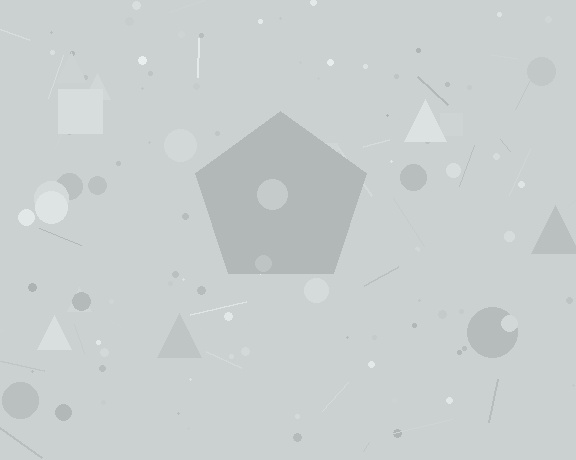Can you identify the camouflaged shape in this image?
The camouflaged shape is a pentagon.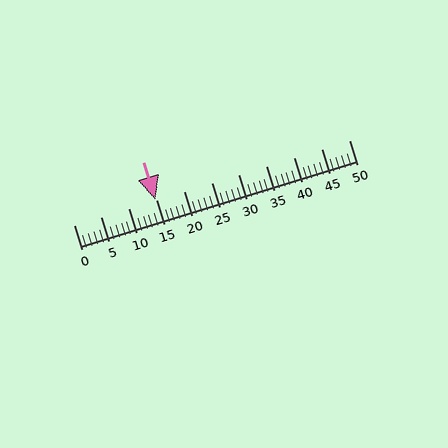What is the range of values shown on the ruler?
The ruler shows values from 0 to 50.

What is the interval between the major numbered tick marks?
The major tick marks are spaced 5 units apart.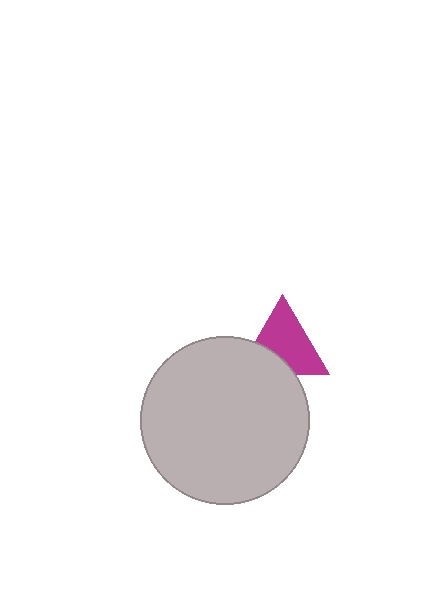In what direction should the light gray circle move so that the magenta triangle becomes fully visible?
The light gray circle should move down. That is the shortest direction to clear the overlap and leave the magenta triangle fully visible.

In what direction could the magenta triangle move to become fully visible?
The magenta triangle could move up. That would shift it out from behind the light gray circle entirely.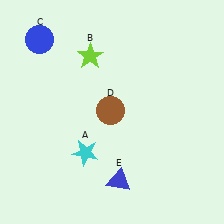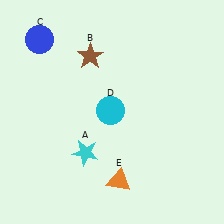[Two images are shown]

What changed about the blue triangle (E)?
In Image 1, E is blue. In Image 2, it changed to orange.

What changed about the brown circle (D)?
In Image 1, D is brown. In Image 2, it changed to cyan.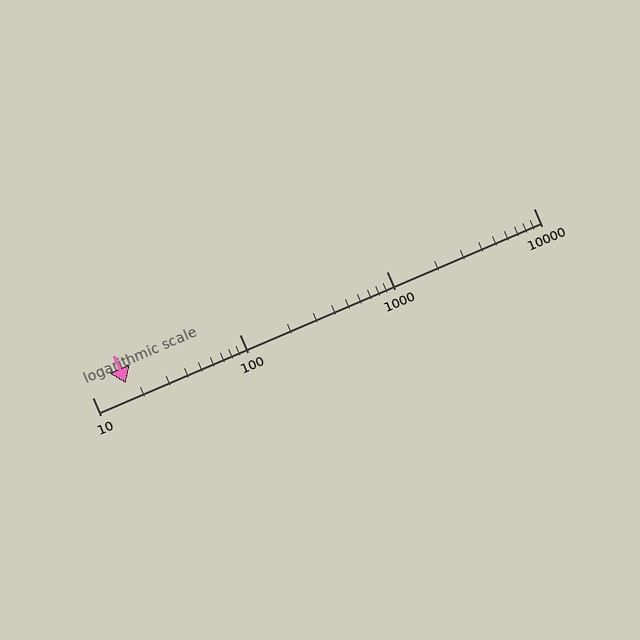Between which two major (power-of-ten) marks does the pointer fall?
The pointer is between 10 and 100.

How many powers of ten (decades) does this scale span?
The scale spans 3 decades, from 10 to 10000.